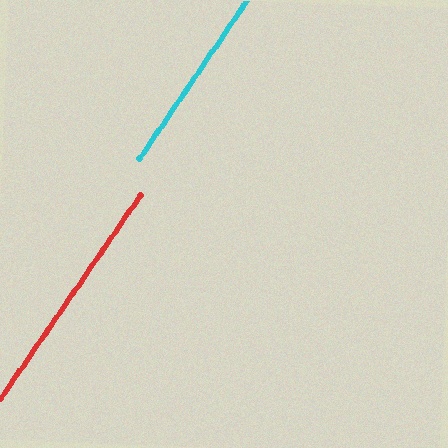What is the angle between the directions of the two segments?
Approximately 0 degrees.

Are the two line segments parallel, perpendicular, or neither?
Parallel — their directions differ by only 0.3°.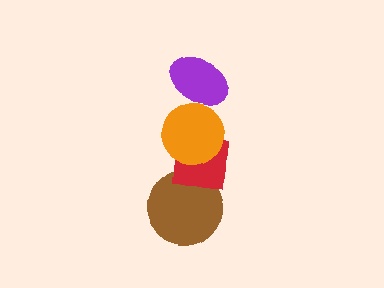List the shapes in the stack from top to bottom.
From top to bottom: the purple ellipse, the orange circle, the red square, the brown circle.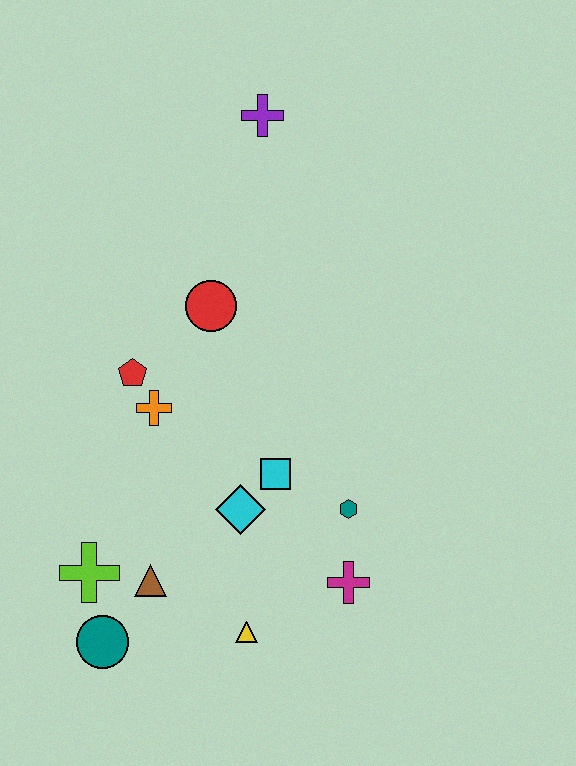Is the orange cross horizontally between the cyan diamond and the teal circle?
Yes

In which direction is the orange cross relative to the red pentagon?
The orange cross is below the red pentagon.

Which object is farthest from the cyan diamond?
The purple cross is farthest from the cyan diamond.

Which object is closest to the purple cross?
The red circle is closest to the purple cross.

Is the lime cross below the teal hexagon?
Yes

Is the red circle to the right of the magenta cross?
No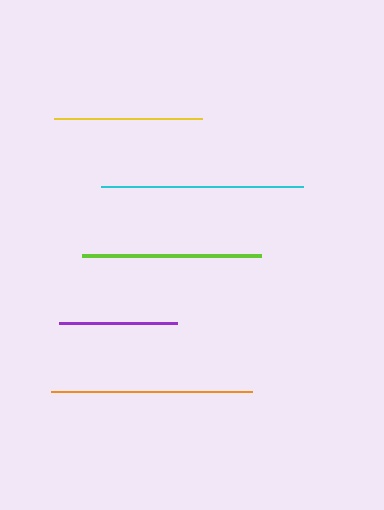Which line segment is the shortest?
The purple line is the shortest at approximately 118 pixels.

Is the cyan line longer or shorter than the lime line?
The cyan line is longer than the lime line.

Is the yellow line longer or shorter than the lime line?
The lime line is longer than the yellow line.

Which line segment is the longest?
The cyan line is the longest at approximately 202 pixels.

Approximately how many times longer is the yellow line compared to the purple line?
The yellow line is approximately 1.3 times the length of the purple line.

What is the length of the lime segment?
The lime segment is approximately 179 pixels long.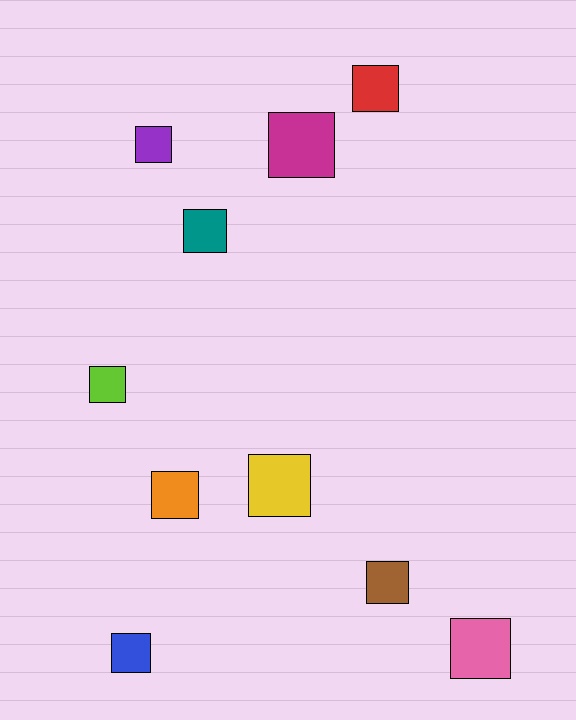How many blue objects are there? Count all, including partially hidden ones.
There is 1 blue object.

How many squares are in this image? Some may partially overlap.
There are 10 squares.